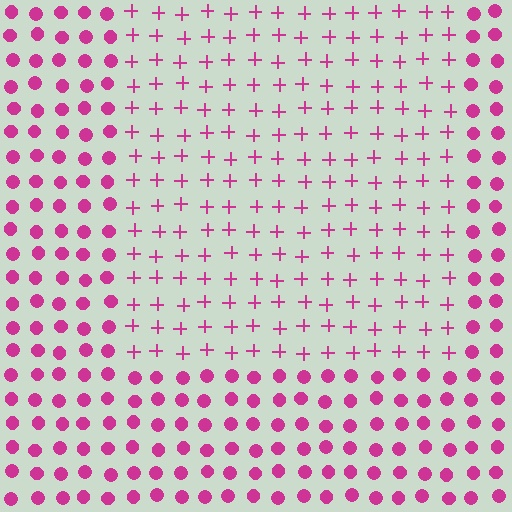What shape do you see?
I see a rectangle.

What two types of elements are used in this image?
The image uses plus signs inside the rectangle region and circles outside it.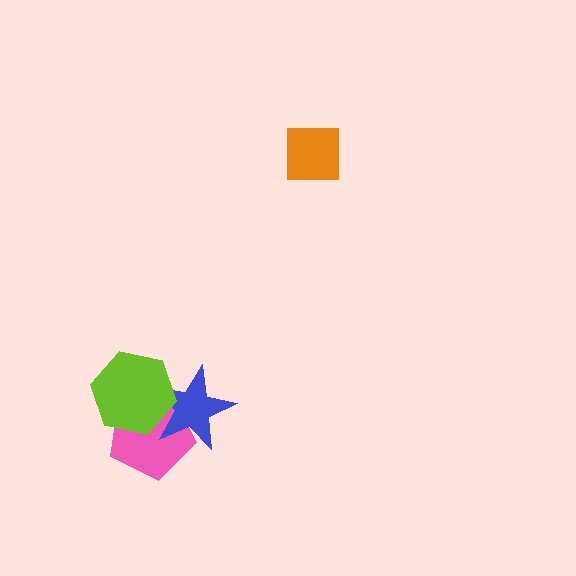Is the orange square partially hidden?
No, no other shape covers it.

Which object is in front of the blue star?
The lime hexagon is in front of the blue star.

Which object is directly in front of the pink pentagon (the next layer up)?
The blue star is directly in front of the pink pentagon.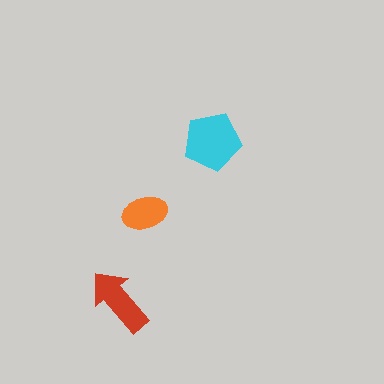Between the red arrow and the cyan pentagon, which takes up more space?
The cyan pentagon.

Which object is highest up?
The cyan pentagon is topmost.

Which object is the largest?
The cyan pentagon.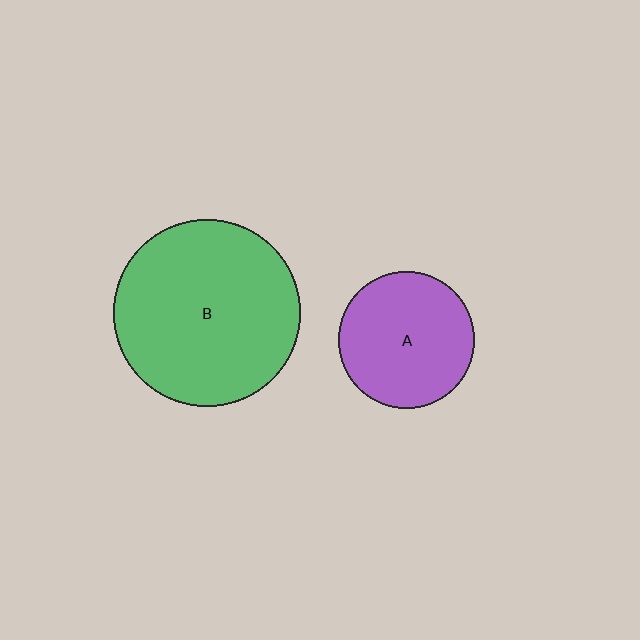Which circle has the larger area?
Circle B (green).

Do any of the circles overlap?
No, none of the circles overlap.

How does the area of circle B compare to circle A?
Approximately 1.9 times.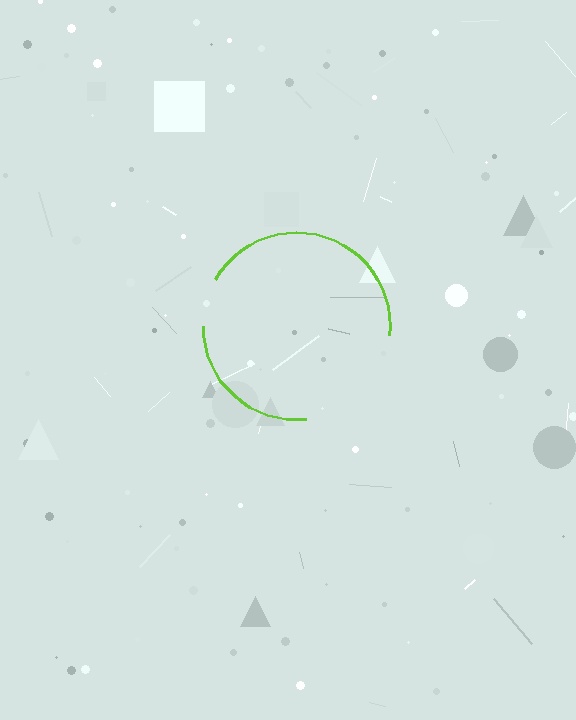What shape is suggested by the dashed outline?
The dashed outline suggests a circle.